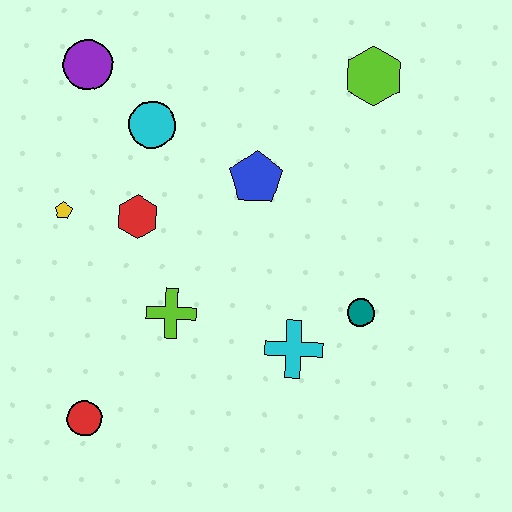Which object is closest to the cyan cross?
The teal circle is closest to the cyan cross.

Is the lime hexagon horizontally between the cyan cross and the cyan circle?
No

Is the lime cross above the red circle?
Yes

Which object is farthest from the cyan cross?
The purple circle is farthest from the cyan cross.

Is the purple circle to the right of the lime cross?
No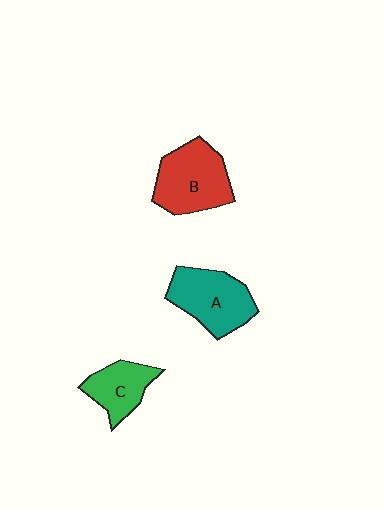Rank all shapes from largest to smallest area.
From largest to smallest: B (red), A (teal), C (green).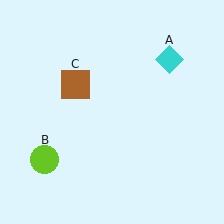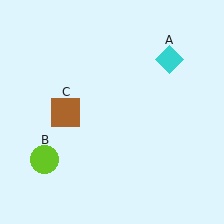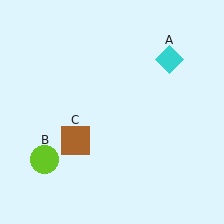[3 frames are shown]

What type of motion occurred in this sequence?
The brown square (object C) rotated counterclockwise around the center of the scene.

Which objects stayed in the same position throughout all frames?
Cyan diamond (object A) and lime circle (object B) remained stationary.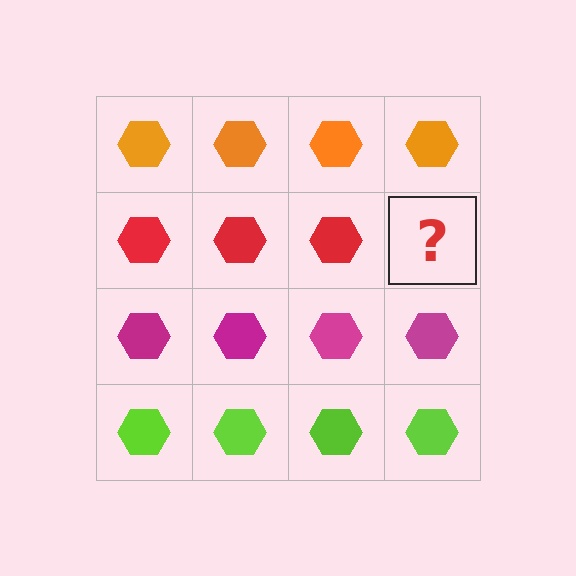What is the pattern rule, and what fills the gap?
The rule is that each row has a consistent color. The gap should be filled with a red hexagon.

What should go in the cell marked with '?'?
The missing cell should contain a red hexagon.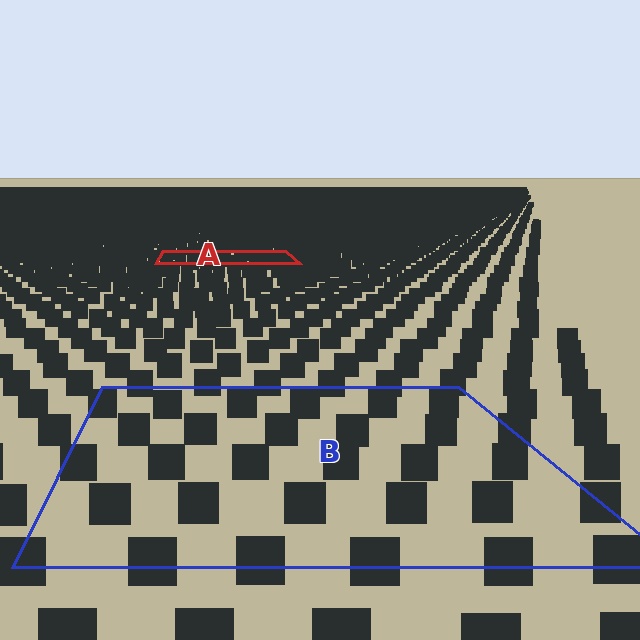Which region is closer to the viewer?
Region B is closer. The texture elements there are larger and more spread out.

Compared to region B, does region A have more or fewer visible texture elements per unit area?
Region A has more texture elements per unit area — they are packed more densely because it is farther away.